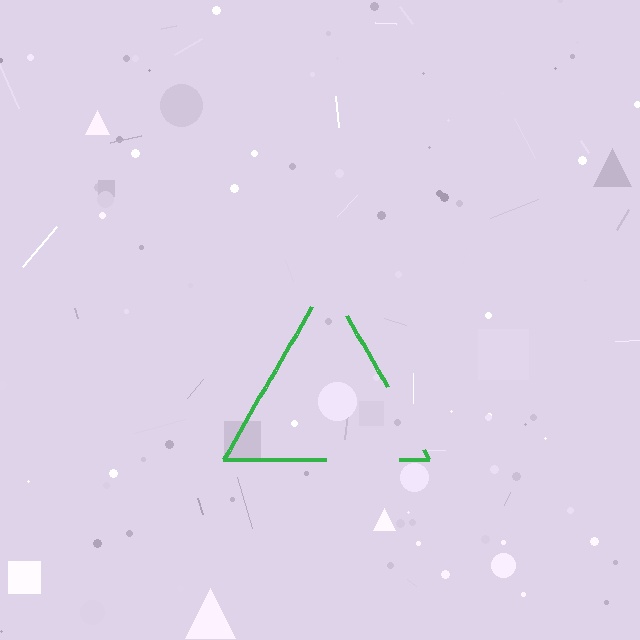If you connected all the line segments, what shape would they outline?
They would outline a triangle.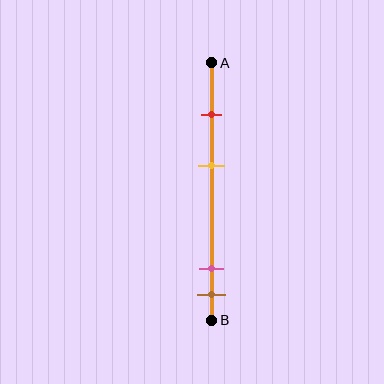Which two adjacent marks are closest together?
The pink and brown marks are the closest adjacent pair.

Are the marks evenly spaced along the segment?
No, the marks are not evenly spaced.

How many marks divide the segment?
There are 4 marks dividing the segment.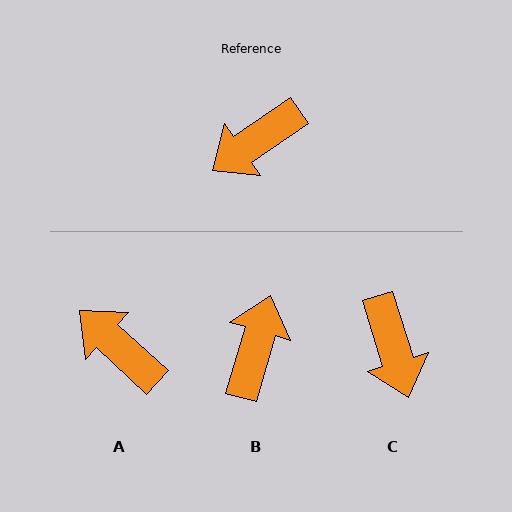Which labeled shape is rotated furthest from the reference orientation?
B, about 141 degrees away.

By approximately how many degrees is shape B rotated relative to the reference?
Approximately 141 degrees clockwise.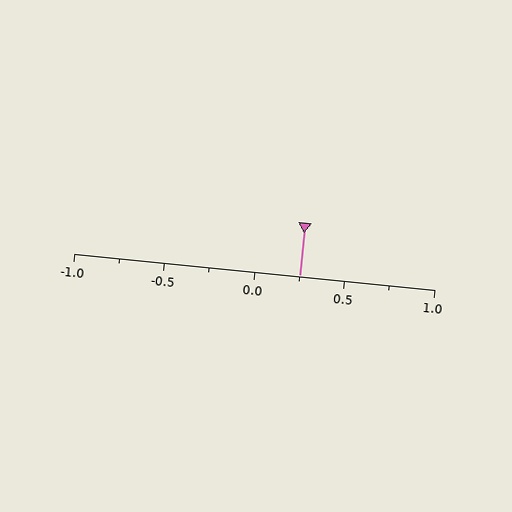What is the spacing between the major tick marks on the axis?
The major ticks are spaced 0.5 apart.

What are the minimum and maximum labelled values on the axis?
The axis runs from -1.0 to 1.0.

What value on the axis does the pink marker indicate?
The marker indicates approximately 0.25.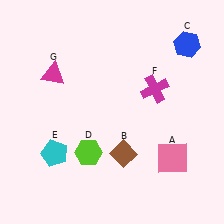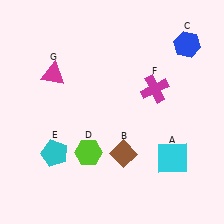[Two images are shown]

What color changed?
The square (A) changed from pink in Image 1 to cyan in Image 2.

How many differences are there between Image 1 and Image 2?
There is 1 difference between the two images.